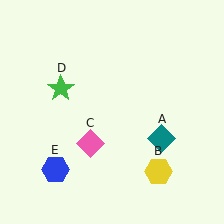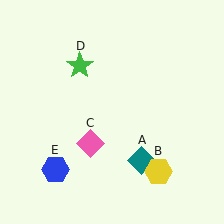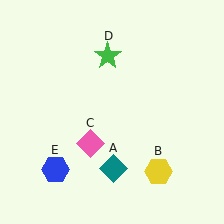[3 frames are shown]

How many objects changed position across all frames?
2 objects changed position: teal diamond (object A), green star (object D).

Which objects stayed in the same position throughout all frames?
Yellow hexagon (object B) and pink diamond (object C) and blue hexagon (object E) remained stationary.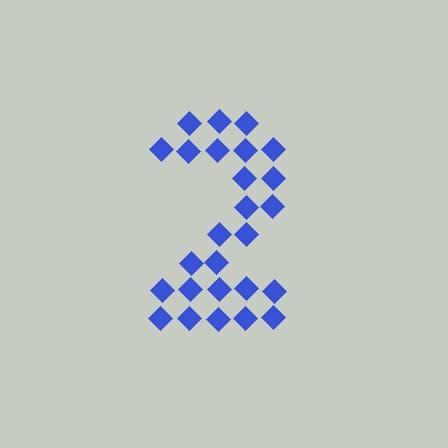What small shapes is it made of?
It is made of small diamonds.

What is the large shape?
The large shape is the digit 2.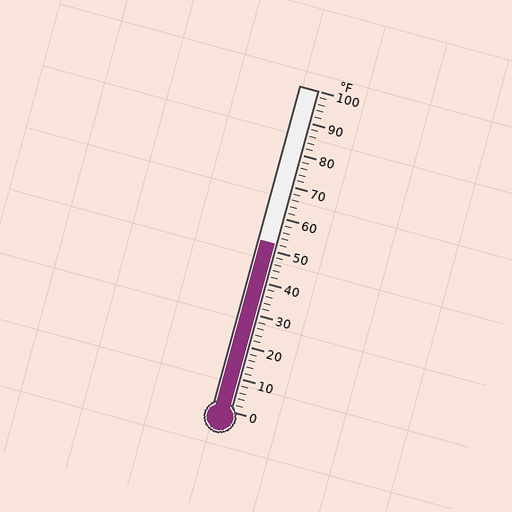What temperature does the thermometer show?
The thermometer shows approximately 52°F.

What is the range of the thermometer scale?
The thermometer scale ranges from 0°F to 100°F.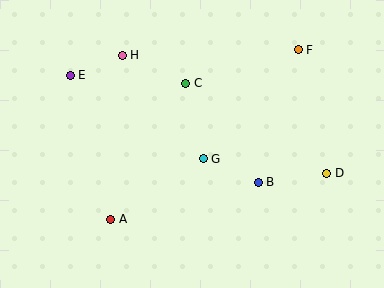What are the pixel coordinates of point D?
Point D is at (327, 173).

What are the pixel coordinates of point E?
Point E is at (70, 75).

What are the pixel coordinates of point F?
Point F is at (298, 50).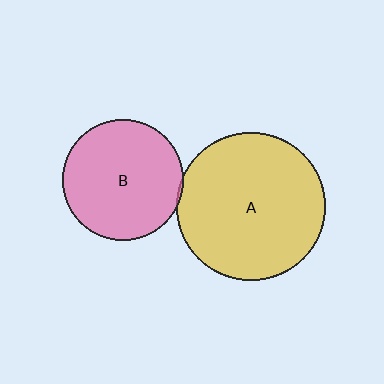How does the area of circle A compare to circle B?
Approximately 1.5 times.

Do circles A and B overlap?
Yes.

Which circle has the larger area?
Circle A (yellow).